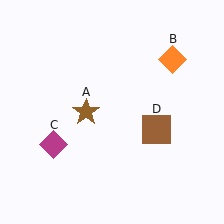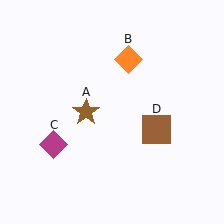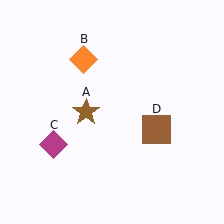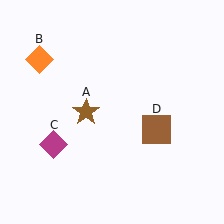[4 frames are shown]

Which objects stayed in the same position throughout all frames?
Brown star (object A) and magenta diamond (object C) and brown square (object D) remained stationary.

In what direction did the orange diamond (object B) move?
The orange diamond (object B) moved left.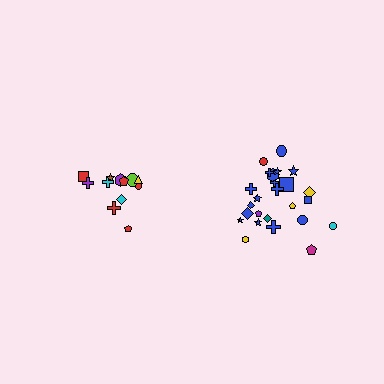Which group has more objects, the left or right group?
The right group.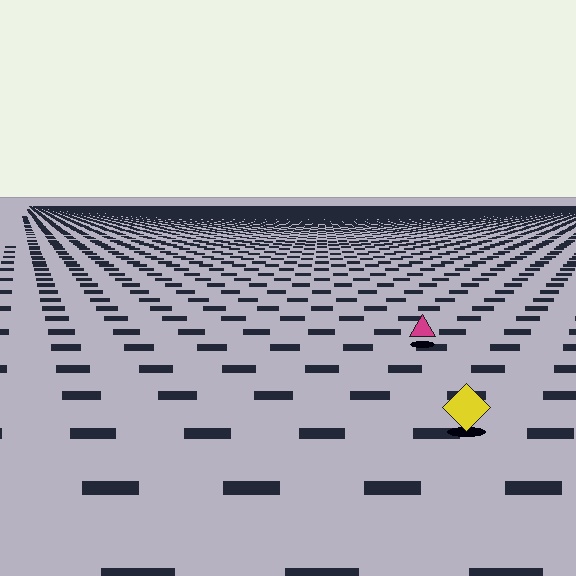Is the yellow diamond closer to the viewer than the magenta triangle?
Yes. The yellow diamond is closer — you can tell from the texture gradient: the ground texture is coarser near it.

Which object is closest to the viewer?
The yellow diamond is closest. The texture marks near it are larger and more spread out.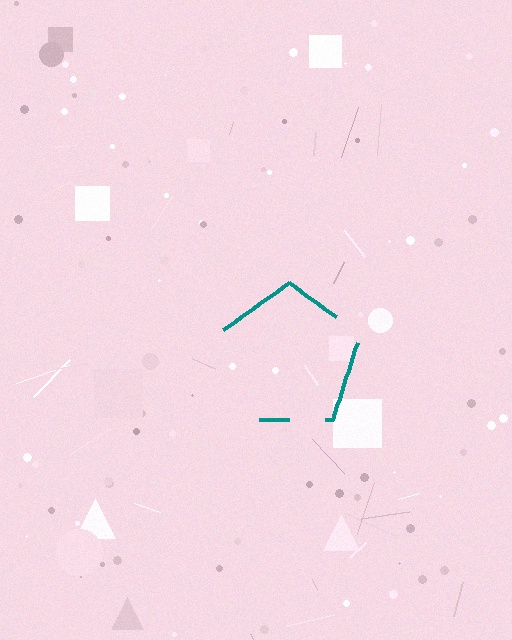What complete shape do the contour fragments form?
The contour fragments form a pentagon.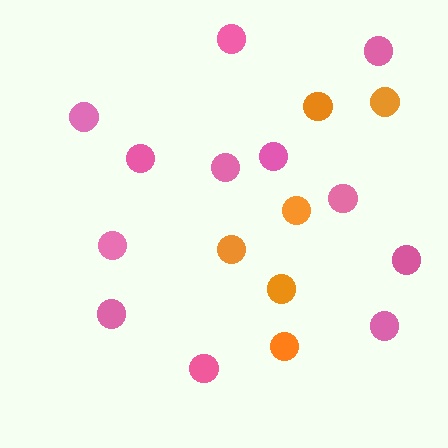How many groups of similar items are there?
There are 2 groups: one group of pink circles (12) and one group of orange circles (6).